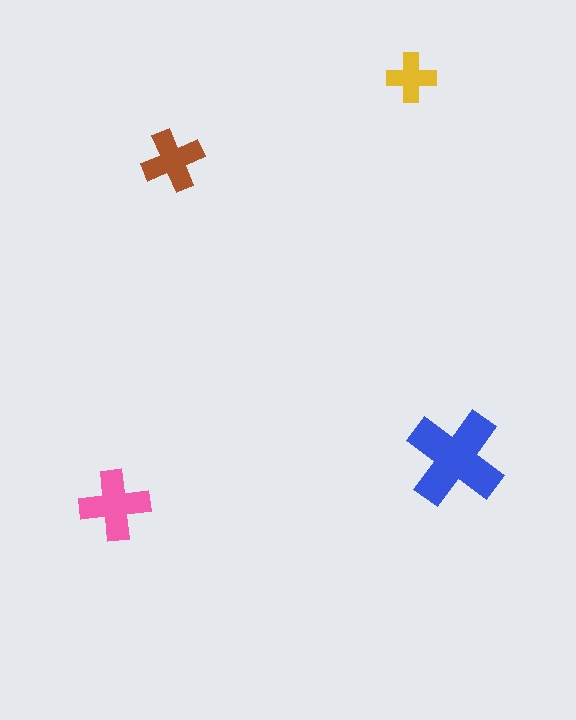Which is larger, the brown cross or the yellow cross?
The brown one.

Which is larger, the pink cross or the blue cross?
The blue one.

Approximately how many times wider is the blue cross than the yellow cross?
About 2 times wider.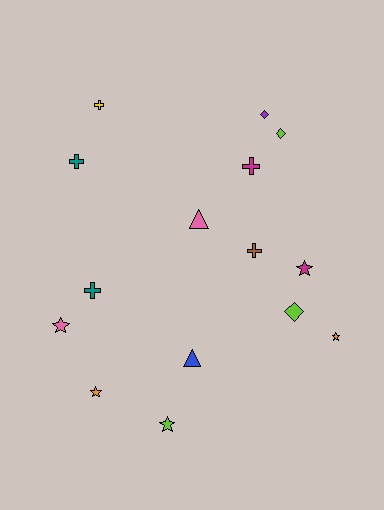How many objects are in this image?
There are 15 objects.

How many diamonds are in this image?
There are 3 diamonds.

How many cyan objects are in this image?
There are no cyan objects.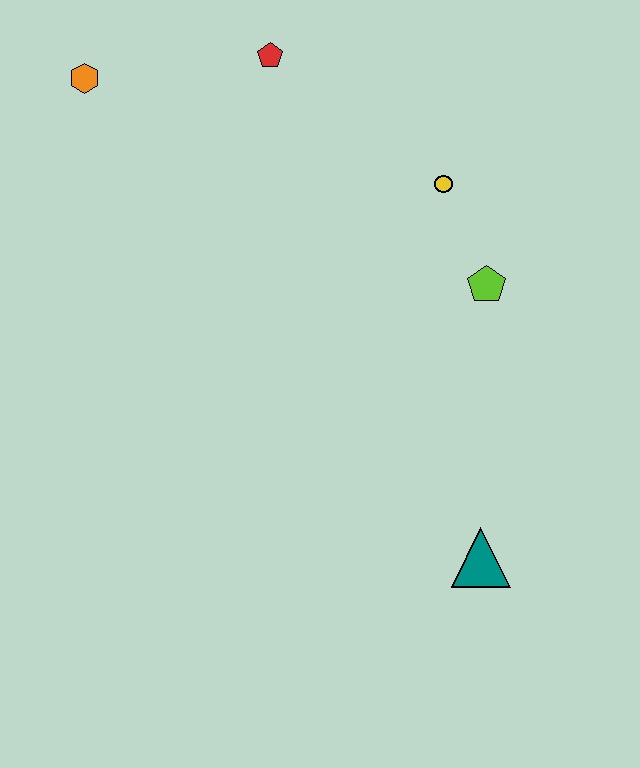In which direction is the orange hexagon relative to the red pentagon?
The orange hexagon is to the left of the red pentagon.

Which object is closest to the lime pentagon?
The yellow circle is closest to the lime pentagon.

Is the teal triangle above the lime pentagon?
No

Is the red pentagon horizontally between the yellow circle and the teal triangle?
No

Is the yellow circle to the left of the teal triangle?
Yes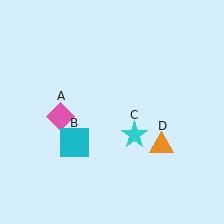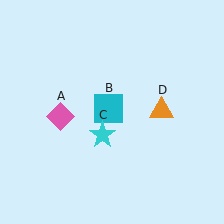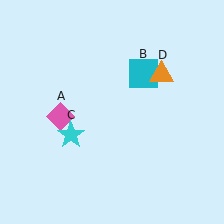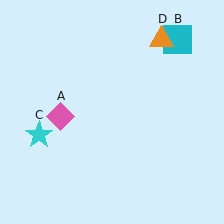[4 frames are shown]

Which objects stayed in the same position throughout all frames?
Pink diamond (object A) remained stationary.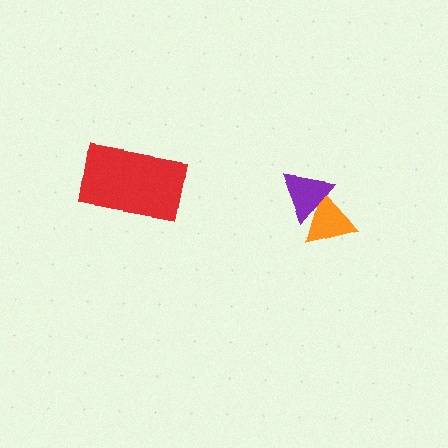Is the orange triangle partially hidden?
Yes, it is partially covered by another shape.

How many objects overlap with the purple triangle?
1 object overlaps with the purple triangle.